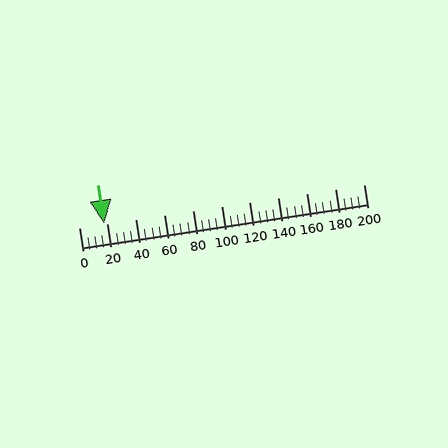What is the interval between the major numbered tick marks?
The major tick marks are spaced 20 units apart.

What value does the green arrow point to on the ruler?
The green arrow points to approximately 18.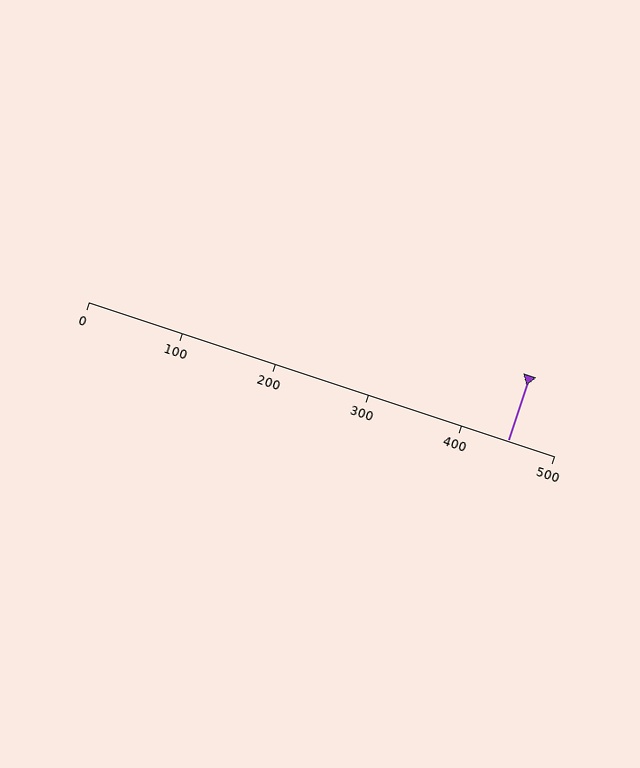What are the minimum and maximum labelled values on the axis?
The axis runs from 0 to 500.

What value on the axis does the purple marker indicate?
The marker indicates approximately 450.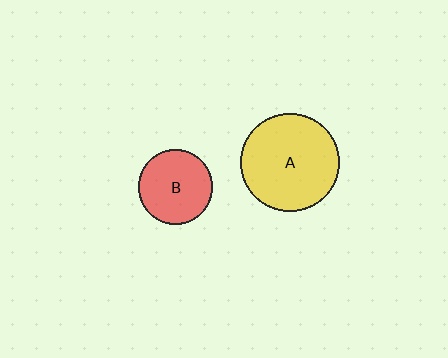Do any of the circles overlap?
No, none of the circles overlap.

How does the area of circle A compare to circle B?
Approximately 1.7 times.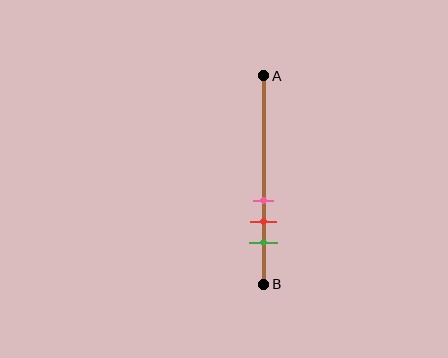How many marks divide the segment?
There are 3 marks dividing the segment.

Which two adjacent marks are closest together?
The pink and red marks are the closest adjacent pair.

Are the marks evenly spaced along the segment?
Yes, the marks are approximately evenly spaced.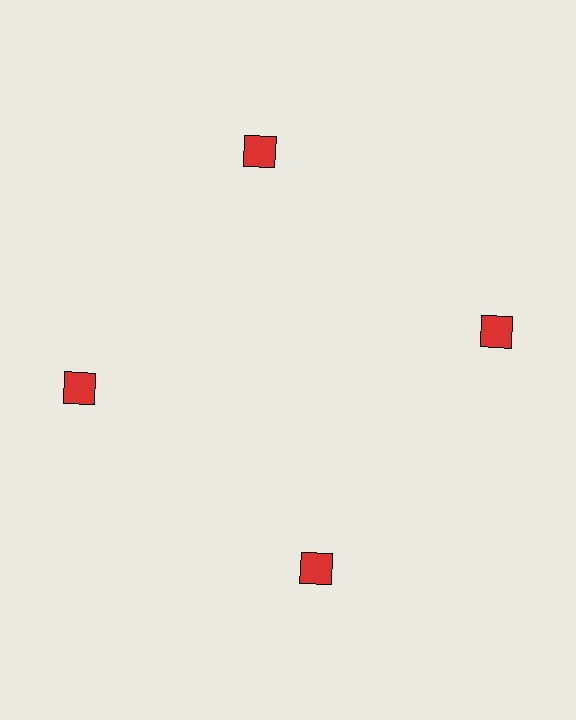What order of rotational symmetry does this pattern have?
This pattern has 4-fold rotational symmetry.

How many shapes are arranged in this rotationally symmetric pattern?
There are 4 shapes, arranged in 4 groups of 1.